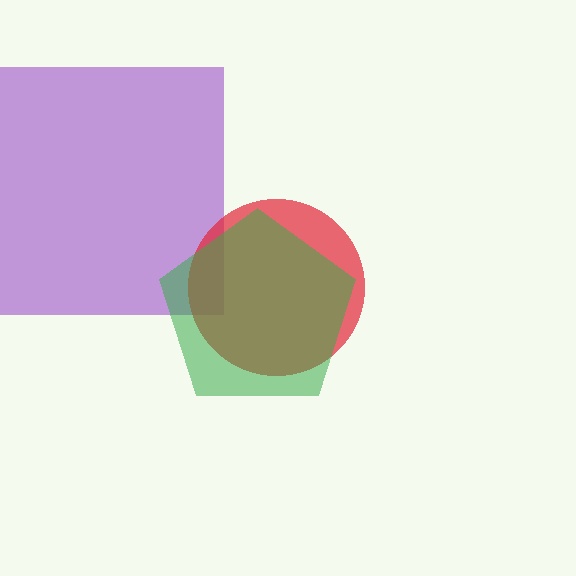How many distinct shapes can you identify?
There are 3 distinct shapes: a purple square, a red circle, a green pentagon.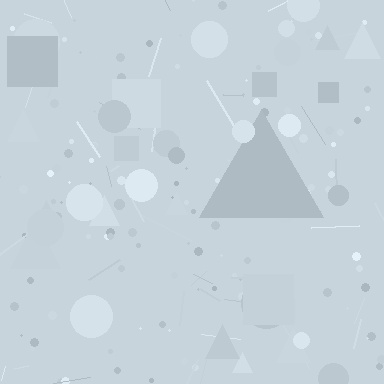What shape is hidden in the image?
A triangle is hidden in the image.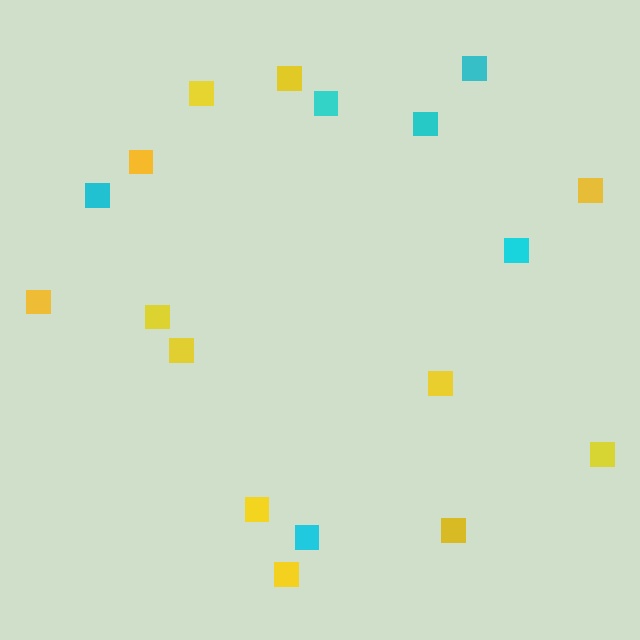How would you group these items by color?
There are 2 groups: one group of cyan squares (6) and one group of yellow squares (12).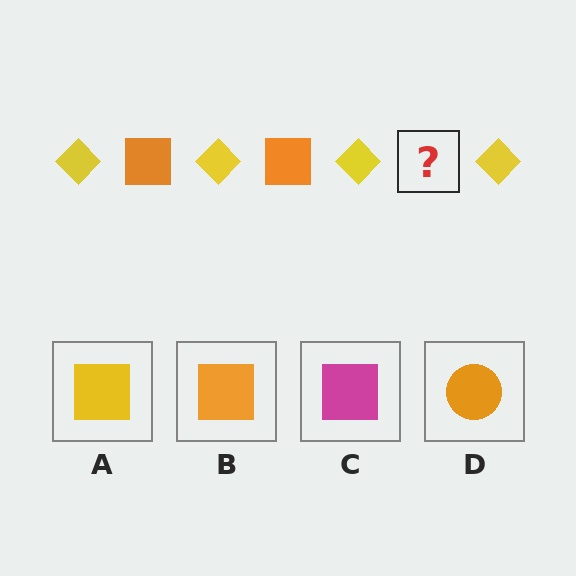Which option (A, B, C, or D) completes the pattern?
B.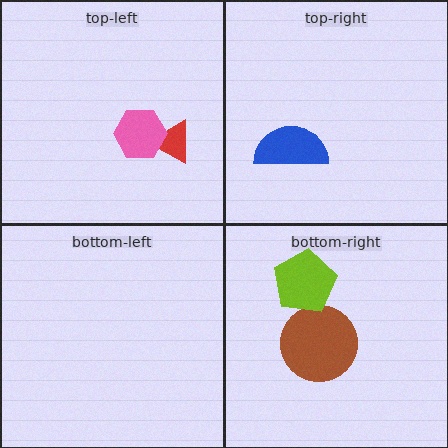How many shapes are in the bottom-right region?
2.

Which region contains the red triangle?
The top-left region.